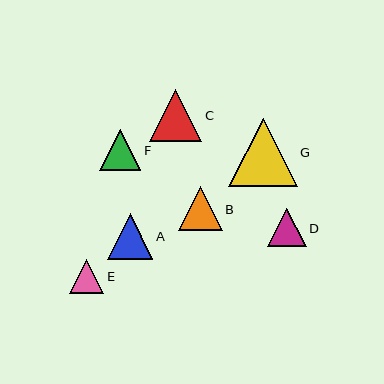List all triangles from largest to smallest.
From largest to smallest: G, C, A, B, F, D, E.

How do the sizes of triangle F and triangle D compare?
Triangle F and triangle D are approximately the same size.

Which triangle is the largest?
Triangle G is the largest with a size of approximately 68 pixels.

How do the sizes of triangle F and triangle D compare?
Triangle F and triangle D are approximately the same size.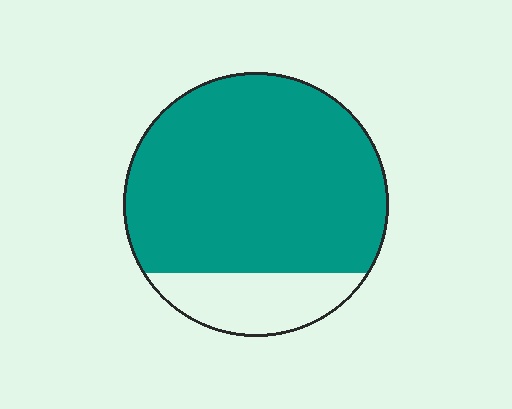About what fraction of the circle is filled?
About four fifths (4/5).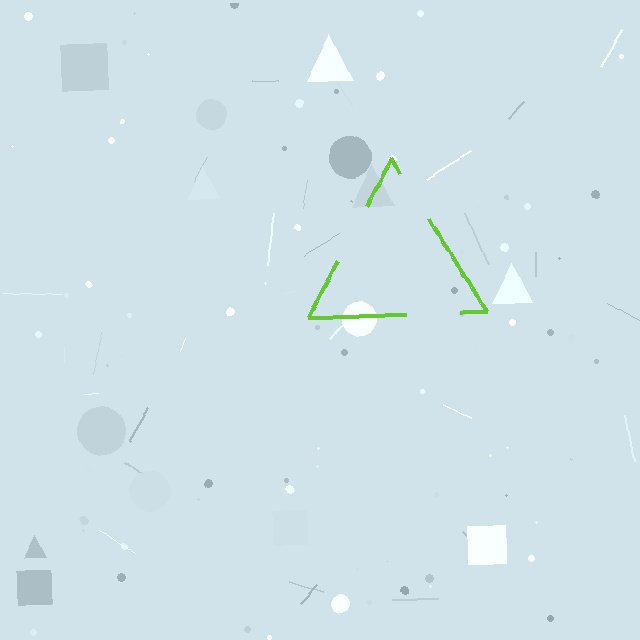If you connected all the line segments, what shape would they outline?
They would outline a triangle.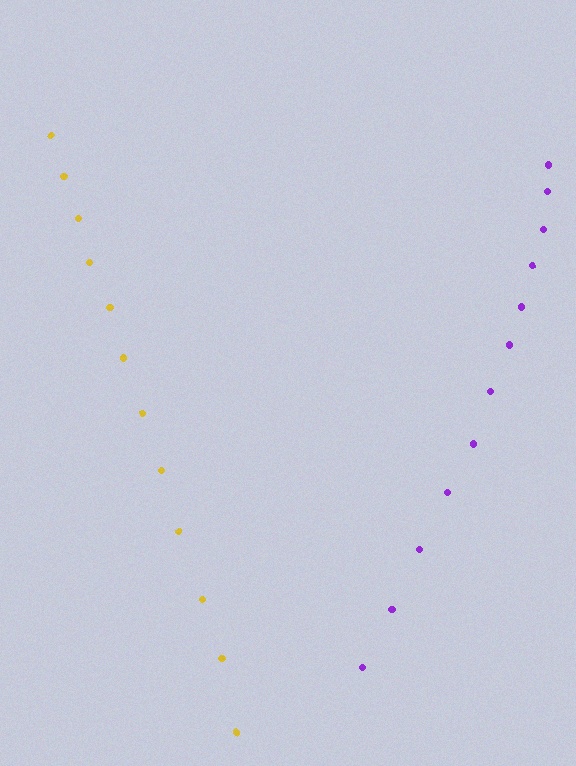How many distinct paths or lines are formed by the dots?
There are 2 distinct paths.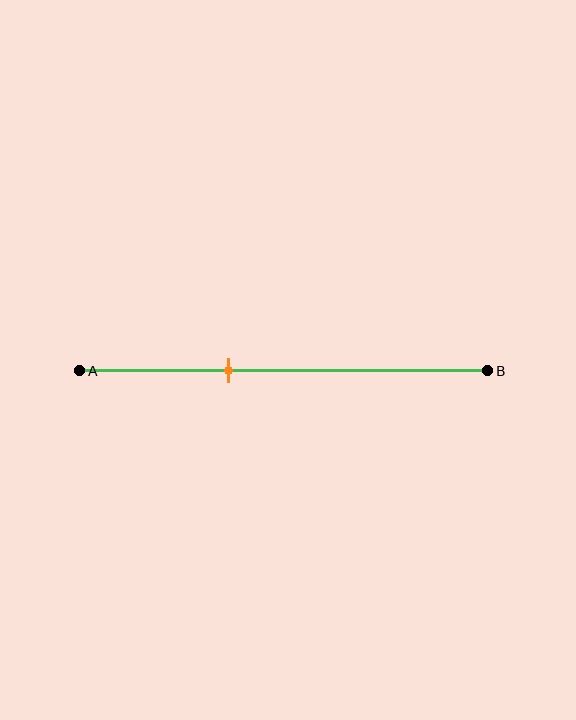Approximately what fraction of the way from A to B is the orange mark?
The orange mark is approximately 35% of the way from A to B.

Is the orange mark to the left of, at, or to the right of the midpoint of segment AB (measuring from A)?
The orange mark is to the left of the midpoint of segment AB.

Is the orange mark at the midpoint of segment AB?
No, the mark is at about 35% from A, not at the 50% midpoint.